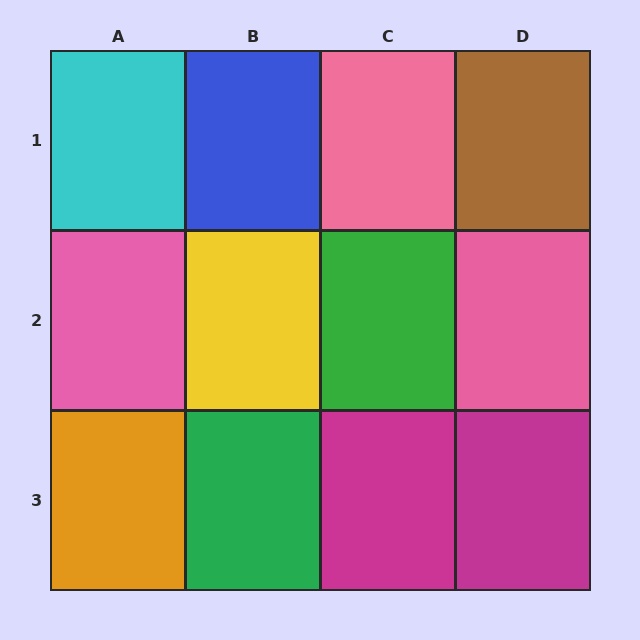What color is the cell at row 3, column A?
Orange.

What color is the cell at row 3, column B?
Green.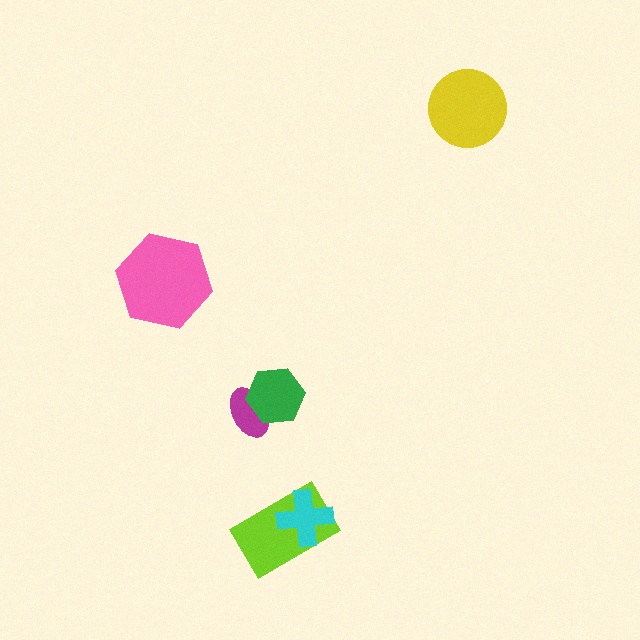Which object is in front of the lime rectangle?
The cyan cross is in front of the lime rectangle.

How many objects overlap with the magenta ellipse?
1 object overlaps with the magenta ellipse.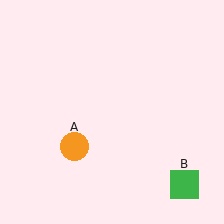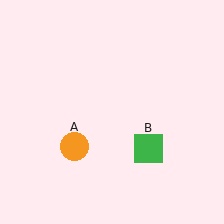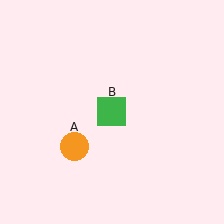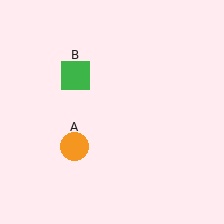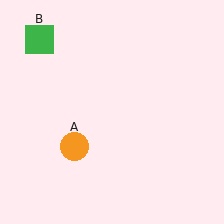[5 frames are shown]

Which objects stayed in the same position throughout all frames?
Orange circle (object A) remained stationary.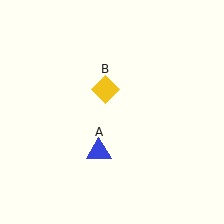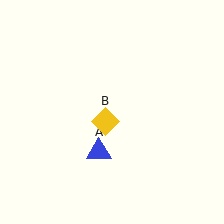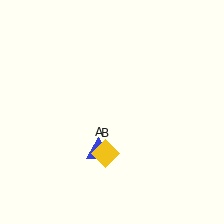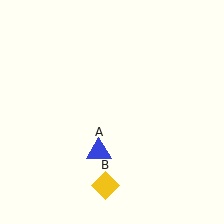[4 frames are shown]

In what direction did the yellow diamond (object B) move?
The yellow diamond (object B) moved down.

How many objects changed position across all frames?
1 object changed position: yellow diamond (object B).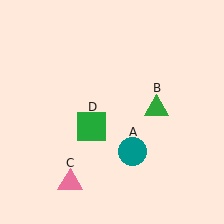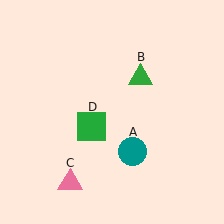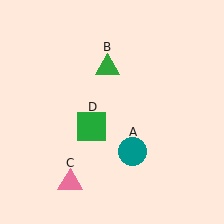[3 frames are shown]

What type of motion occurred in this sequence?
The green triangle (object B) rotated counterclockwise around the center of the scene.